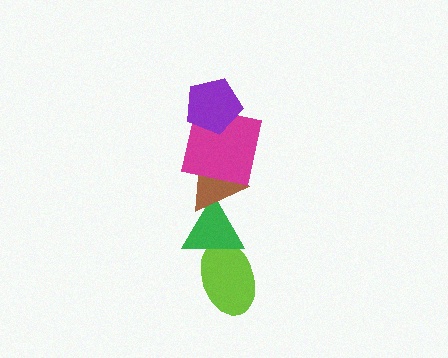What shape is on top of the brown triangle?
The magenta square is on top of the brown triangle.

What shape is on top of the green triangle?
The brown triangle is on top of the green triangle.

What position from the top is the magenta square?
The magenta square is 2nd from the top.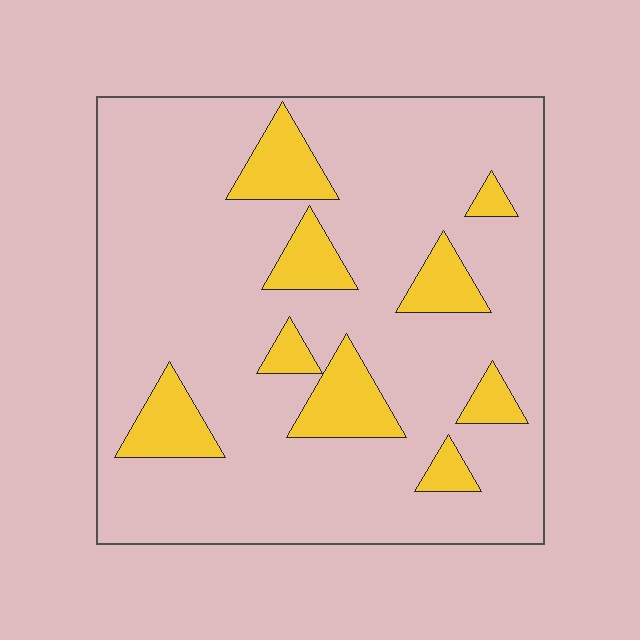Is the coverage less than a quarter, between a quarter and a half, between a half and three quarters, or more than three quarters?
Less than a quarter.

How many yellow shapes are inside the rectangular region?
9.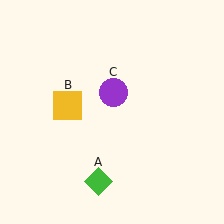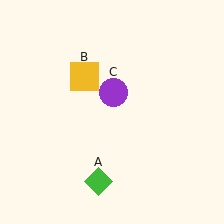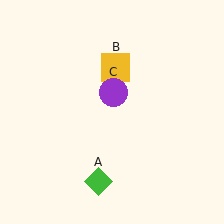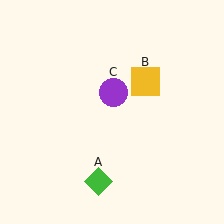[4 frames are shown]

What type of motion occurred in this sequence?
The yellow square (object B) rotated clockwise around the center of the scene.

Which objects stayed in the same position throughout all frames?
Green diamond (object A) and purple circle (object C) remained stationary.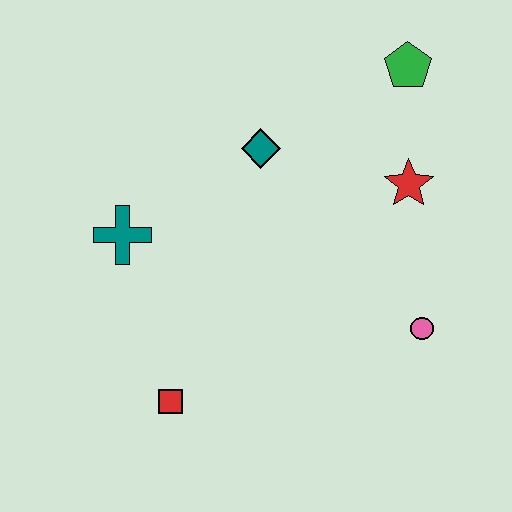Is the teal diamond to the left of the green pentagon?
Yes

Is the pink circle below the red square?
No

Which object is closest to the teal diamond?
The red star is closest to the teal diamond.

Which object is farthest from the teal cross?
The green pentagon is farthest from the teal cross.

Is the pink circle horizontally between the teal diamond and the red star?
No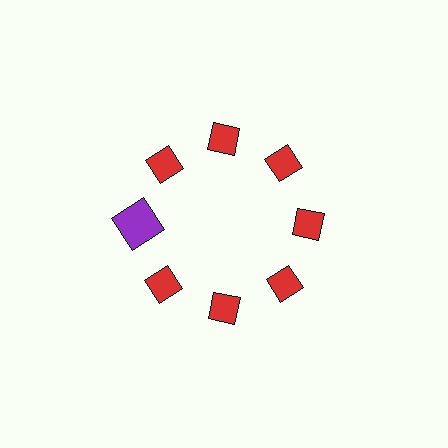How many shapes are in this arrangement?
There are 8 shapes arranged in a ring pattern.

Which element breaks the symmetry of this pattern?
The purple square at roughly the 9 o'clock position breaks the symmetry. All other shapes are red diamonds.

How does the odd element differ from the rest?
It differs in both color (purple instead of red) and shape (square instead of diamond).